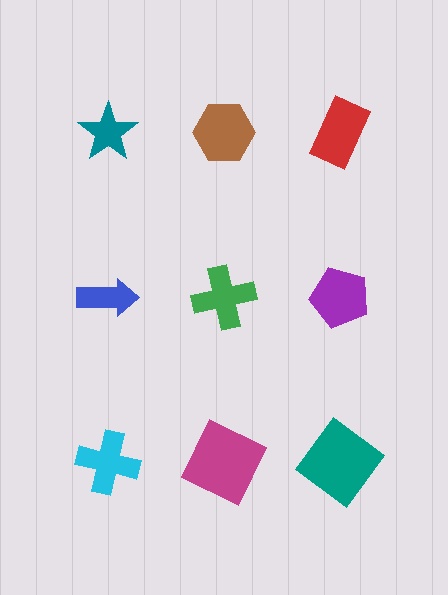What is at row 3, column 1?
A cyan cross.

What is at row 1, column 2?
A brown hexagon.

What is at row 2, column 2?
A green cross.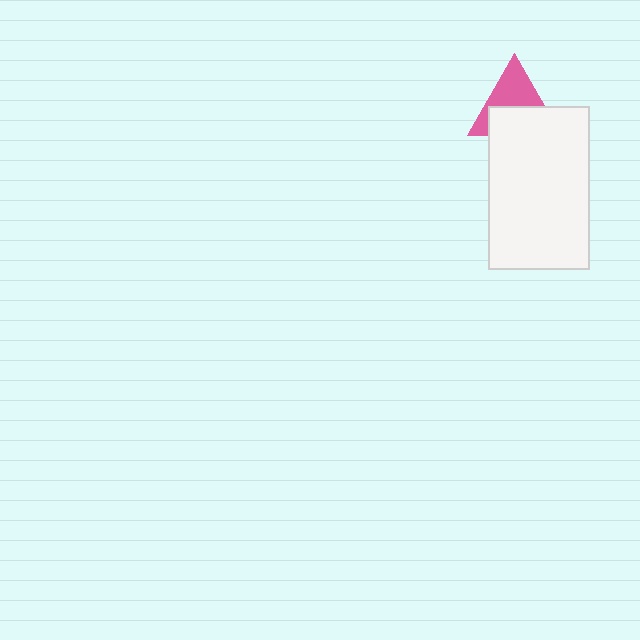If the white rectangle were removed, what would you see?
You would see the complete pink triangle.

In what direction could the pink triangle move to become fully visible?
The pink triangle could move up. That would shift it out from behind the white rectangle entirely.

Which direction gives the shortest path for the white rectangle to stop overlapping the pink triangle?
Moving down gives the shortest separation.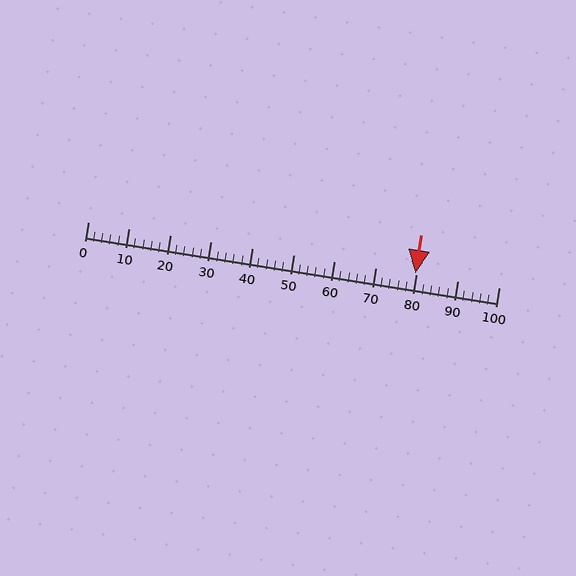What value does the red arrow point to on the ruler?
The red arrow points to approximately 80.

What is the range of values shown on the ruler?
The ruler shows values from 0 to 100.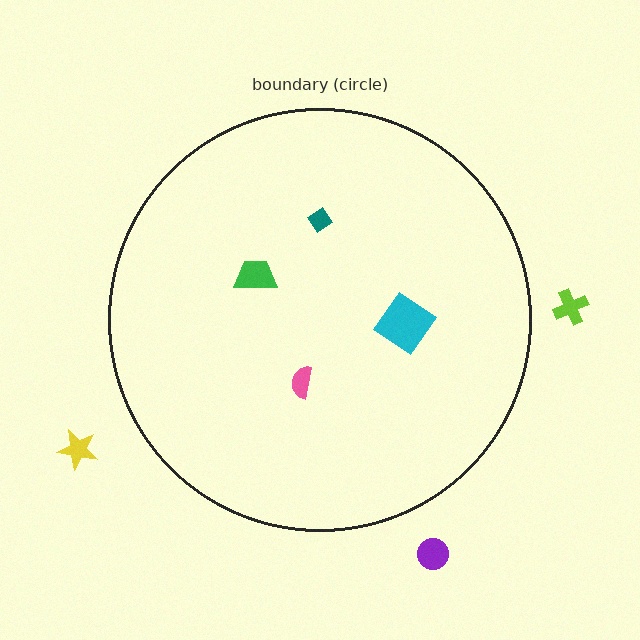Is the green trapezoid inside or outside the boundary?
Inside.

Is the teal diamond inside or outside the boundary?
Inside.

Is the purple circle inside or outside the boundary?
Outside.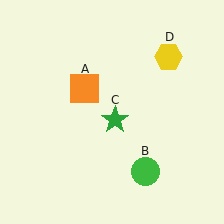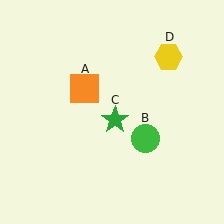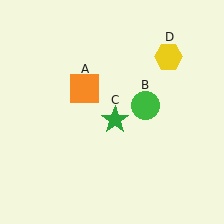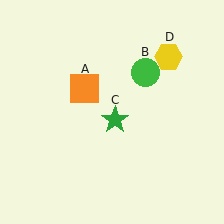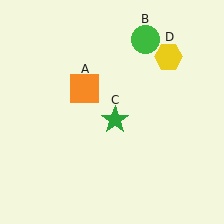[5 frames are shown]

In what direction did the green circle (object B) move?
The green circle (object B) moved up.